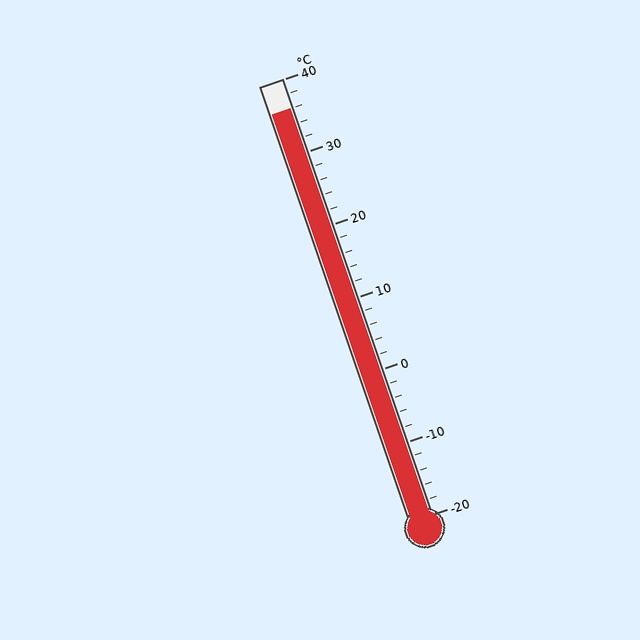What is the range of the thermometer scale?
The thermometer scale ranges from -20°C to 40°C.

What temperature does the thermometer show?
The thermometer shows approximately 36°C.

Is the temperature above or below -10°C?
The temperature is above -10°C.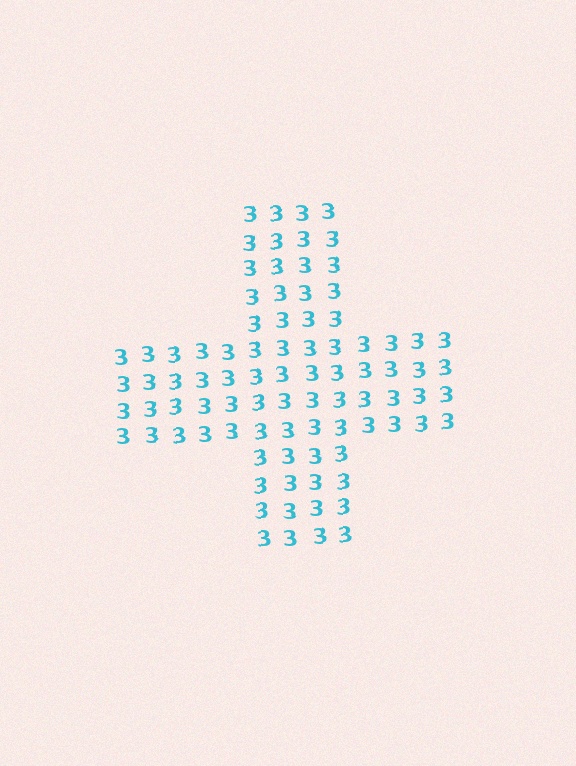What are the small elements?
The small elements are digit 3's.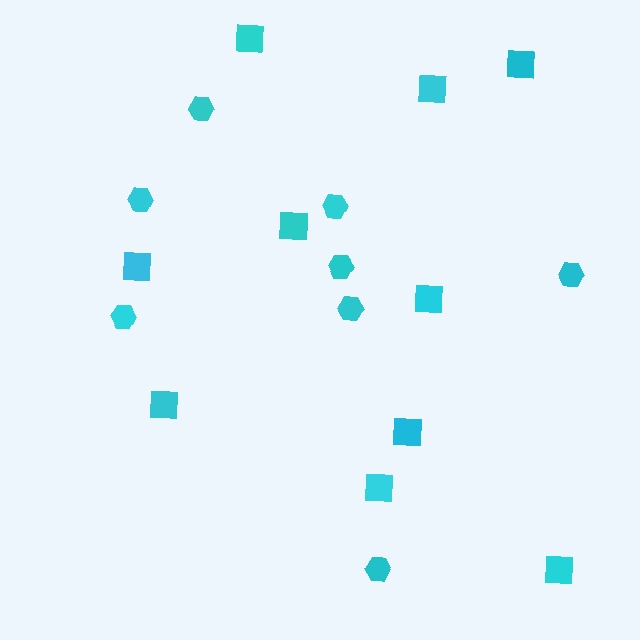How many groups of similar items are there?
There are 2 groups: one group of squares (10) and one group of hexagons (8).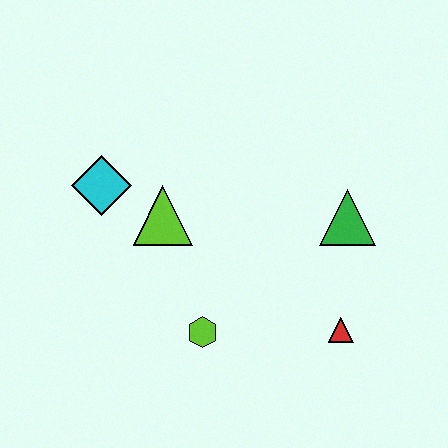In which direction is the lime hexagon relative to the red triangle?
The lime hexagon is to the left of the red triangle.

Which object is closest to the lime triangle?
The cyan diamond is closest to the lime triangle.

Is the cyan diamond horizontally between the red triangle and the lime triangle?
No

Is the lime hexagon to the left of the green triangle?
Yes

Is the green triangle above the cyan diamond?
No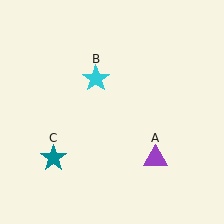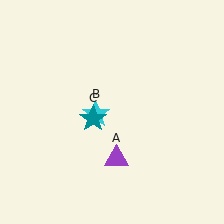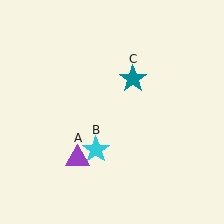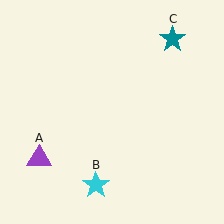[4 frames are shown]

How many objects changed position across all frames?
3 objects changed position: purple triangle (object A), cyan star (object B), teal star (object C).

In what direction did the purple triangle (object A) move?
The purple triangle (object A) moved left.